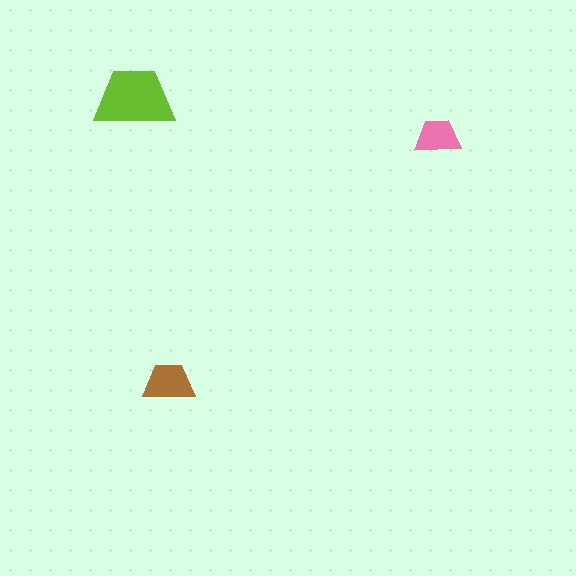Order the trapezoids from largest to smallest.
the lime one, the brown one, the pink one.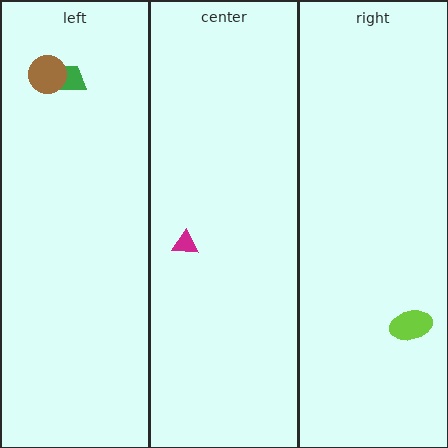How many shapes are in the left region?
2.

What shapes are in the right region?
The lime ellipse.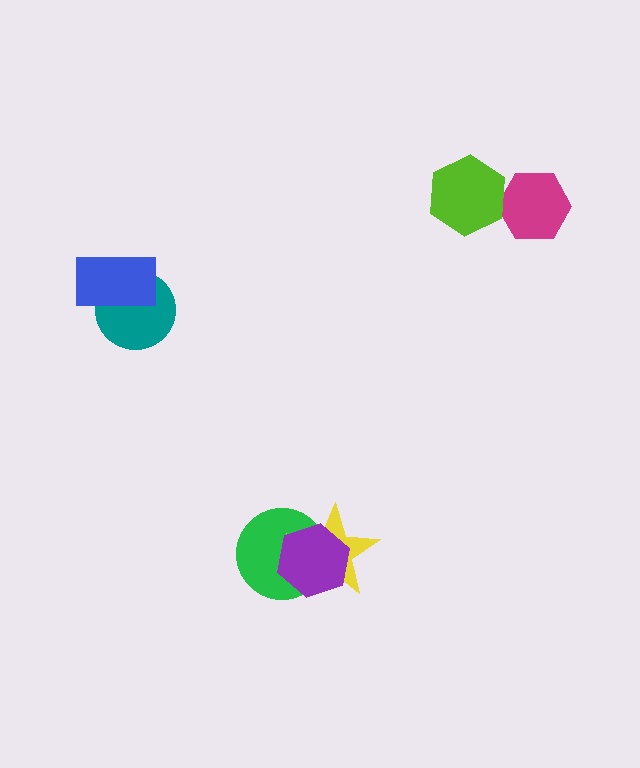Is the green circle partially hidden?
Yes, it is partially covered by another shape.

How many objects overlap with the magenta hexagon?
1 object overlaps with the magenta hexagon.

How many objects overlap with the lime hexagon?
1 object overlaps with the lime hexagon.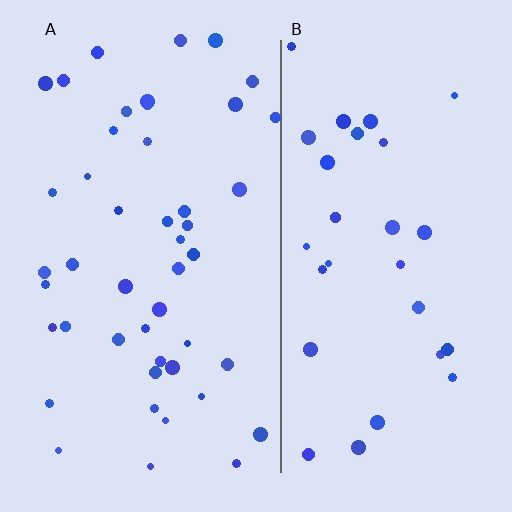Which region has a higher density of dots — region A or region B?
A (the left).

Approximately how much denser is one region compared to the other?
Approximately 1.6× — region A over region B.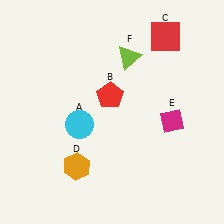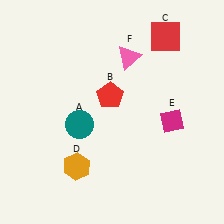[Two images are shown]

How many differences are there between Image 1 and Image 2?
There are 2 differences between the two images.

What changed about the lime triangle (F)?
In Image 1, F is lime. In Image 2, it changed to pink.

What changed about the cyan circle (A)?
In Image 1, A is cyan. In Image 2, it changed to teal.